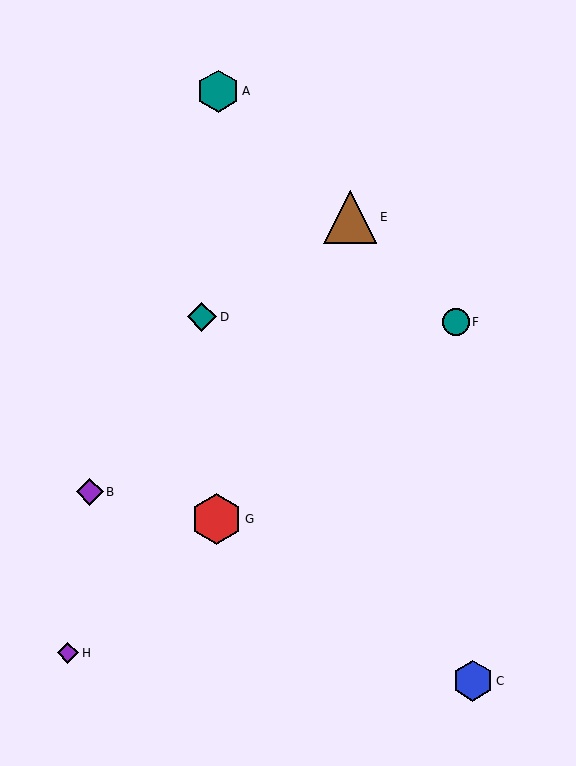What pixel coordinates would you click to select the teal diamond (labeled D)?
Click at (202, 317) to select the teal diamond D.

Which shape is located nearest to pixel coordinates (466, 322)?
The teal circle (labeled F) at (456, 322) is nearest to that location.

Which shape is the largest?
The brown triangle (labeled E) is the largest.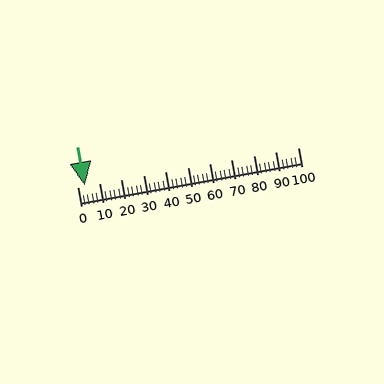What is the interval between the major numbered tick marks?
The major tick marks are spaced 10 units apart.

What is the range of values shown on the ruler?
The ruler shows values from 0 to 100.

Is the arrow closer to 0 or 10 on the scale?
The arrow is closer to 0.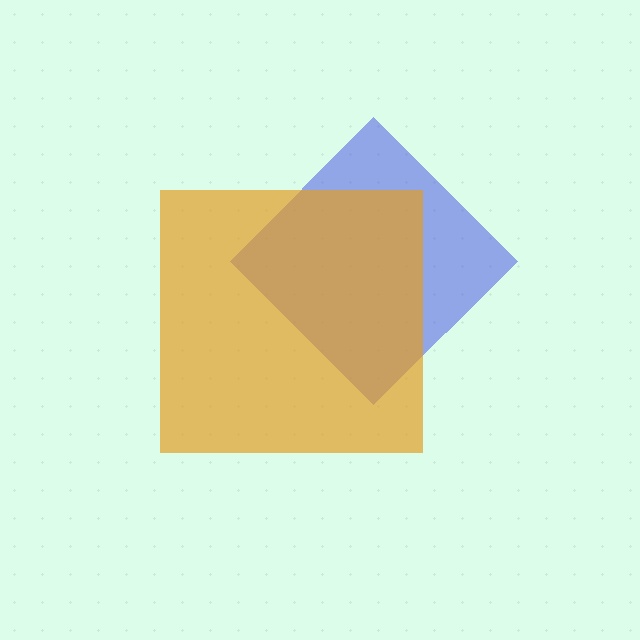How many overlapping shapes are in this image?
There are 2 overlapping shapes in the image.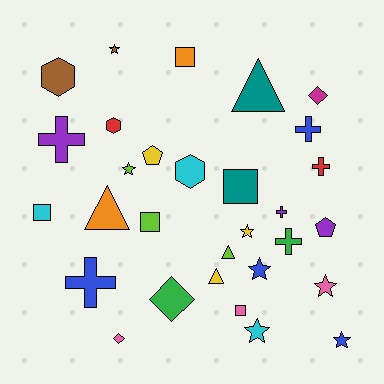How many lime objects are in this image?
There are 3 lime objects.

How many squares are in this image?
There are 5 squares.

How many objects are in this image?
There are 30 objects.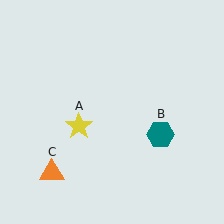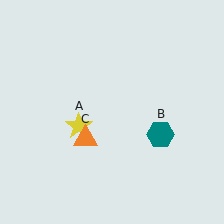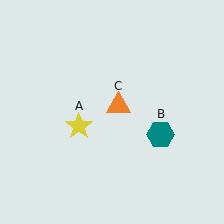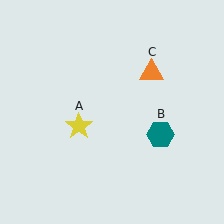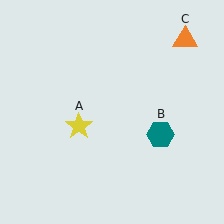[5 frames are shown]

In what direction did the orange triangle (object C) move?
The orange triangle (object C) moved up and to the right.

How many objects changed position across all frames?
1 object changed position: orange triangle (object C).